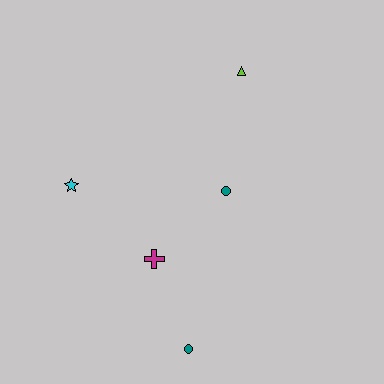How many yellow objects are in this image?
There are no yellow objects.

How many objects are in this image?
There are 5 objects.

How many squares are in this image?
There are no squares.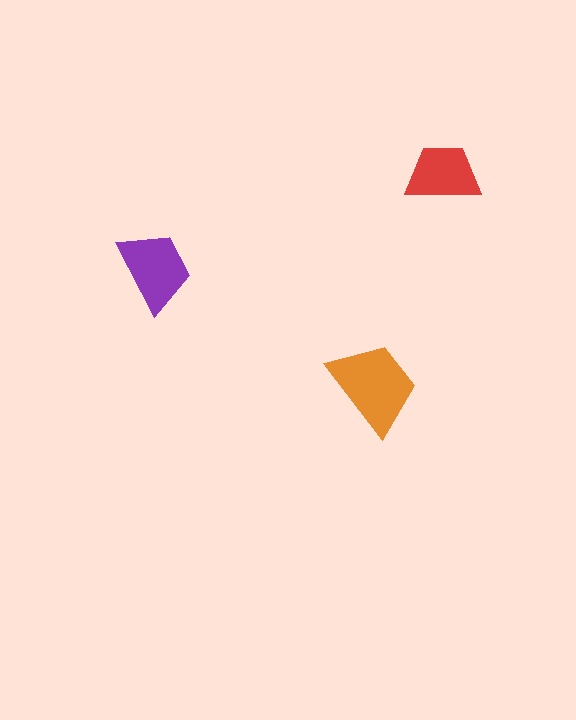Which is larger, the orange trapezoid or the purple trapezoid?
The orange one.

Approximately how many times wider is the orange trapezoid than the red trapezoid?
About 1.5 times wider.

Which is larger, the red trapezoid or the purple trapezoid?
The purple one.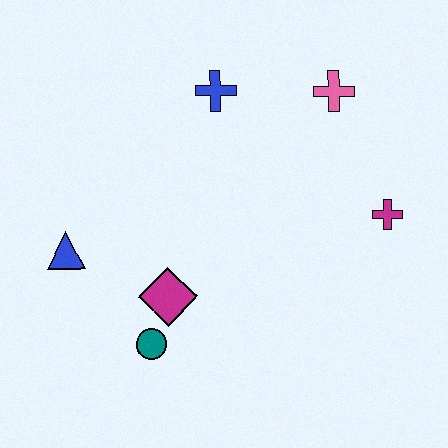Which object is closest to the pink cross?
The blue cross is closest to the pink cross.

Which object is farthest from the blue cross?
The teal circle is farthest from the blue cross.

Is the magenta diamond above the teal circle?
Yes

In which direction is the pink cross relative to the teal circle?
The pink cross is above the teal circle.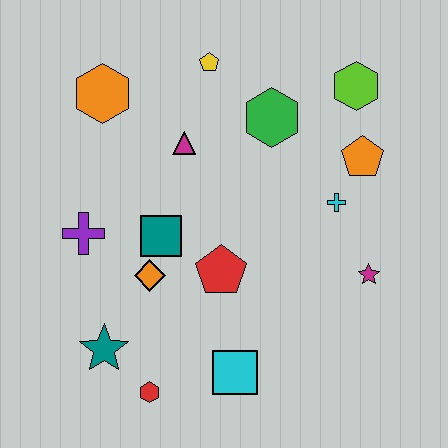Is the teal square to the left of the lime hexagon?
Yes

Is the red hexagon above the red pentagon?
No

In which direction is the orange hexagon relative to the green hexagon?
The orange hexagon is to the left of the green hexagon.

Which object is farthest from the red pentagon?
The lime hexagon is farthest from the red pentagon.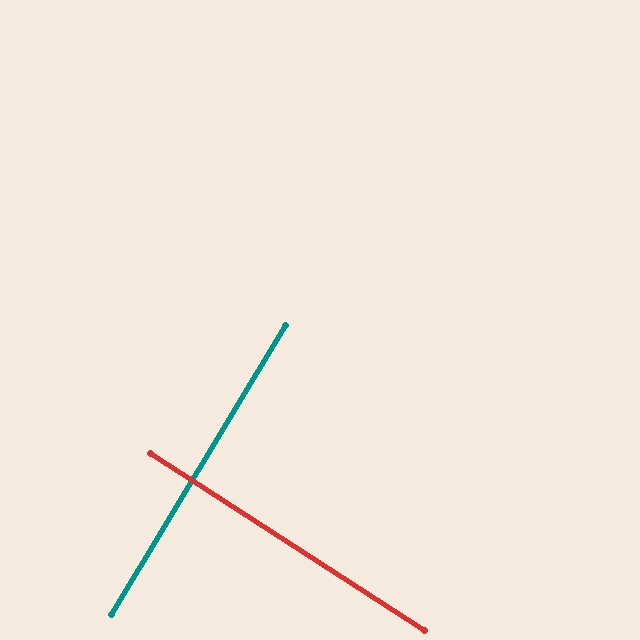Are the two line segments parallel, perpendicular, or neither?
Perpendicular — they meet at approximately 88°.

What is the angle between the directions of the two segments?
Approximately 88 degrees.